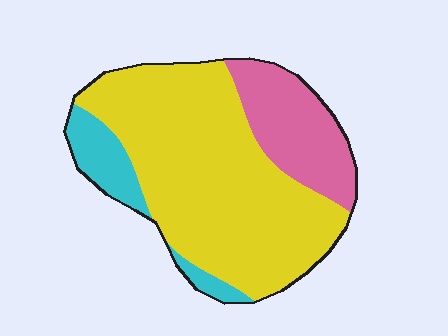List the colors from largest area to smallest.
From largest to smallest: yellow, pink, cyan.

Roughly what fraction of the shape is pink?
Pink covers about 20% of the shape.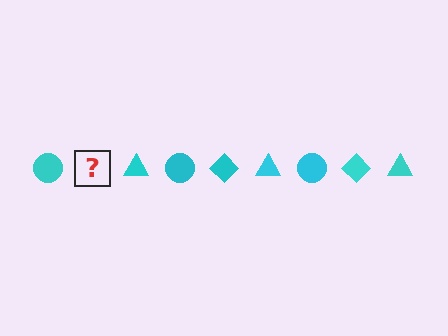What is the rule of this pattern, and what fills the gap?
The rule is that the pattern cycles through circle, diamond, triangle shapes in cyan. The gap should be filled with a cyan diamond.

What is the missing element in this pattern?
The missing element is a cyan diamond.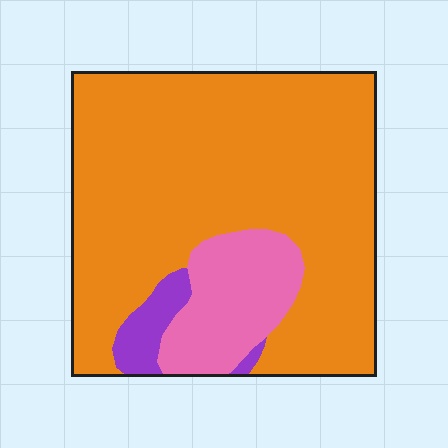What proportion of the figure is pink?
Pink takes up about one sixth (1/6) of the figure.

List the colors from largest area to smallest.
From largest to smallest: orange, pink, purple.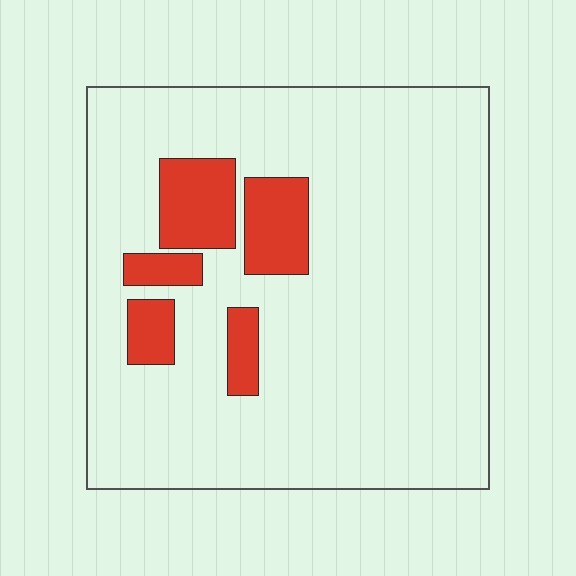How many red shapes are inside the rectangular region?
5.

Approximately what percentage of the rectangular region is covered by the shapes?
Approximately 15%.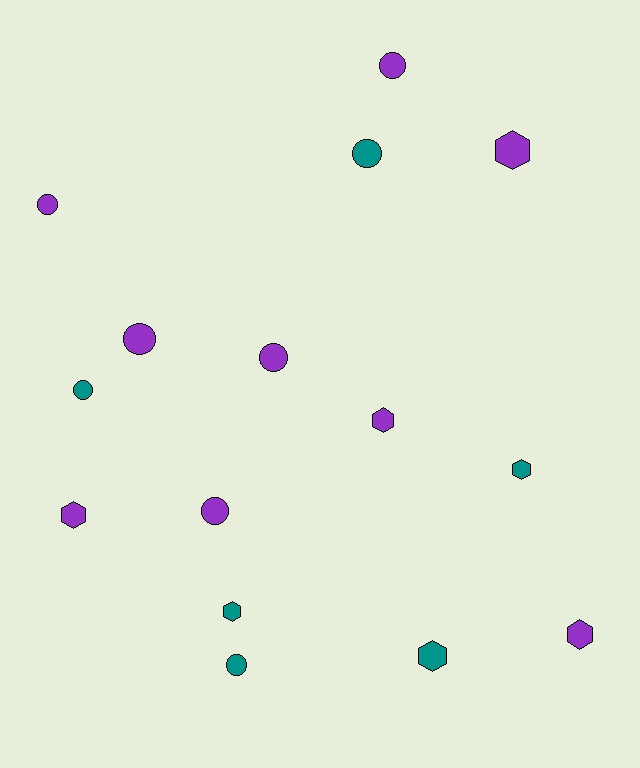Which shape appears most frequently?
Circle, with 8 objects.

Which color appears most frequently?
Purple, with 9 objects.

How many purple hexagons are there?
There are 4 purple hexagons.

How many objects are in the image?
There are 15 objects.